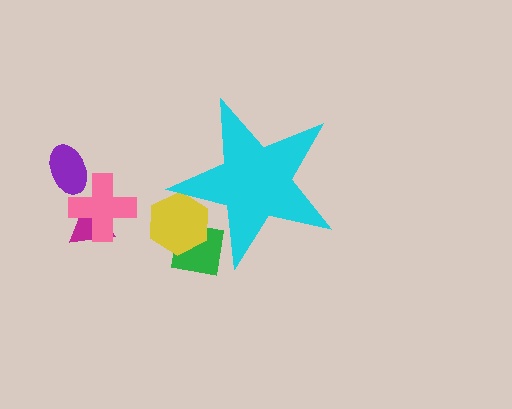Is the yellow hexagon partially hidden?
Yes, the yellow hexagon is partially hidden behind the cyan star.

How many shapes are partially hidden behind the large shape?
2 shapes are partially hidden.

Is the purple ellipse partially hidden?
No, the purple ellipse is fully visible.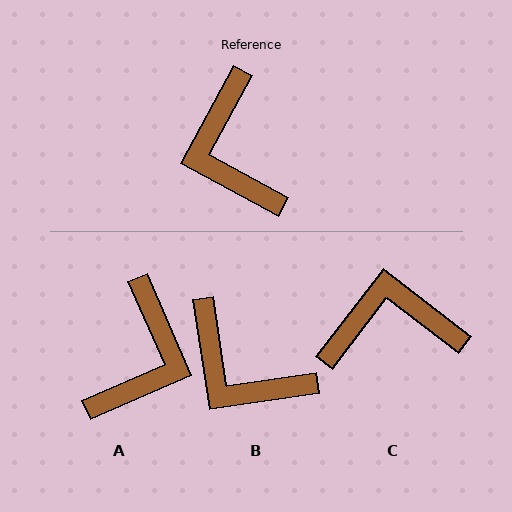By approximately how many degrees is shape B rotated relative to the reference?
Approximately 37 degrees counter-clockwise.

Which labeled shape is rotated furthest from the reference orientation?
A, about 142 degrees away.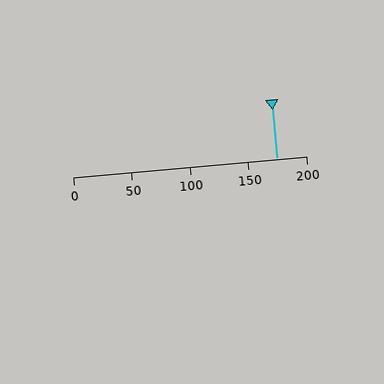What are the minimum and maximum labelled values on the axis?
The axis runs from 0 to 200.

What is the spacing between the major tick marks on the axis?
The major ticks are spaced 50 apart.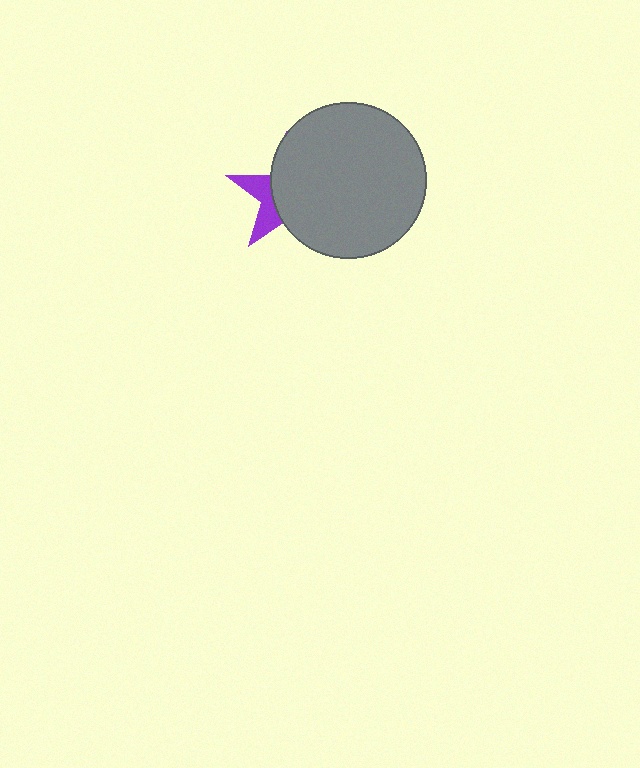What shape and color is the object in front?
The object in front is a gray circle.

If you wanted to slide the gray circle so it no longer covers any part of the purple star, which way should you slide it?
Slide it right — that is the most direct way to separate the two shapes.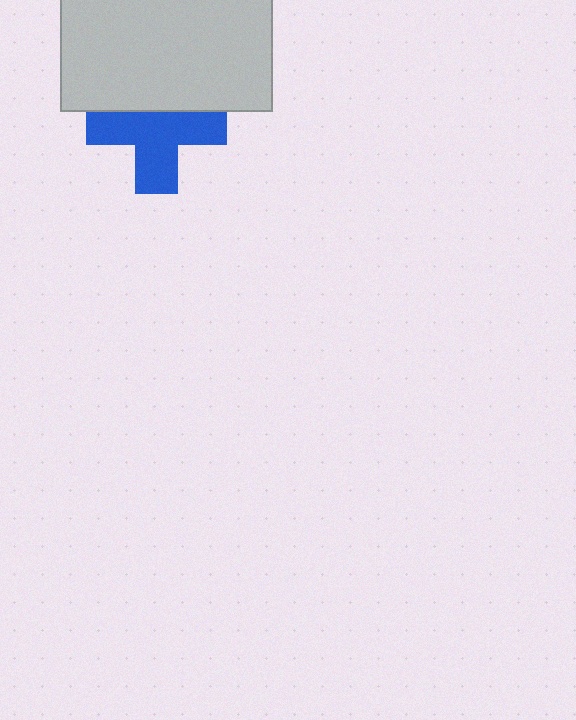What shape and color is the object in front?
The object in front is a light gray rectangle.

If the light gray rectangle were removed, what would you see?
You would see the complete blue cross.